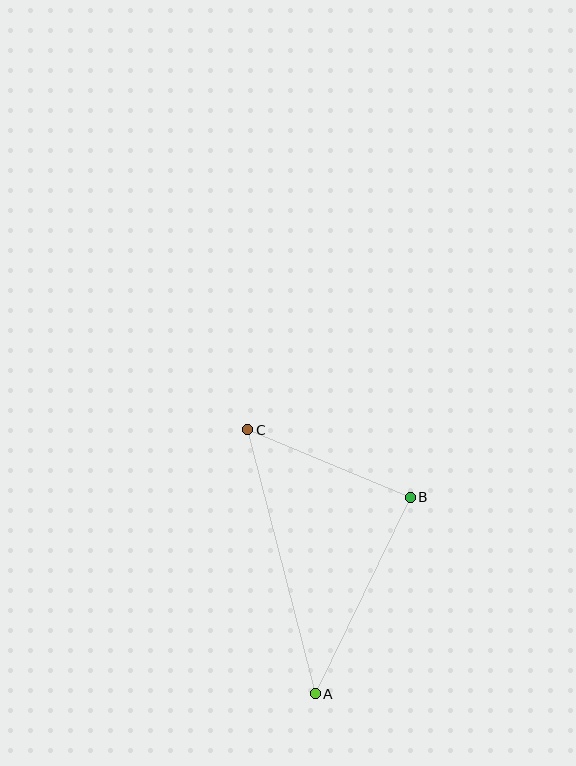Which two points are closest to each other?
Points B and C are closest to each other.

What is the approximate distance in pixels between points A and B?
The distance between A and B is approximately 218 pixels.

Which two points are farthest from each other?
Points A and C are farthest from each other.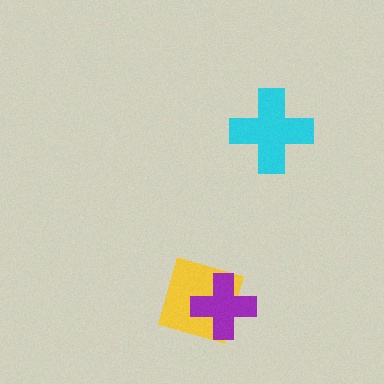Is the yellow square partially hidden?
Yes, it is partially covered by another shape.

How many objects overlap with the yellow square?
1 object overlaps with the yellow square.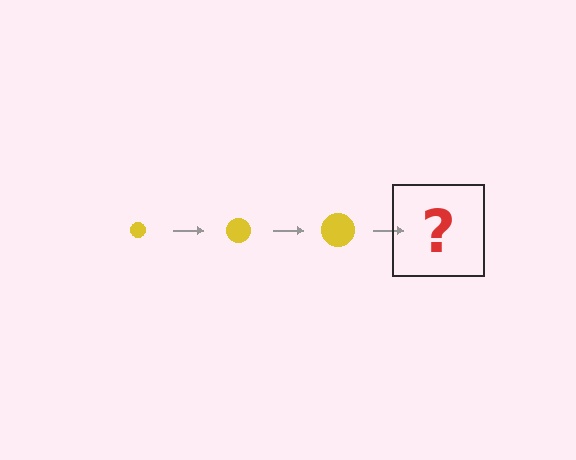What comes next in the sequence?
The next element should be a yellow circle, larger than the previous one.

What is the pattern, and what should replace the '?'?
The pattern is that the circle gets progressively larger each step. The '?' should be a yellow circle, larger than the previous one.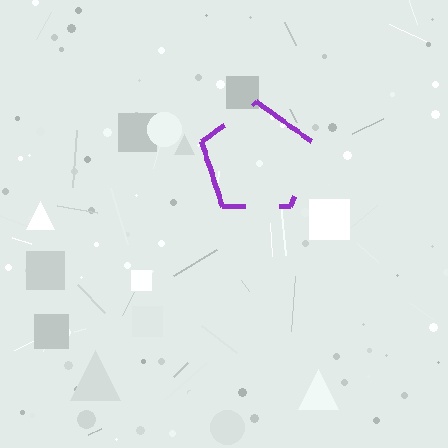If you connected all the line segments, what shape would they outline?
They would outline a pentagon.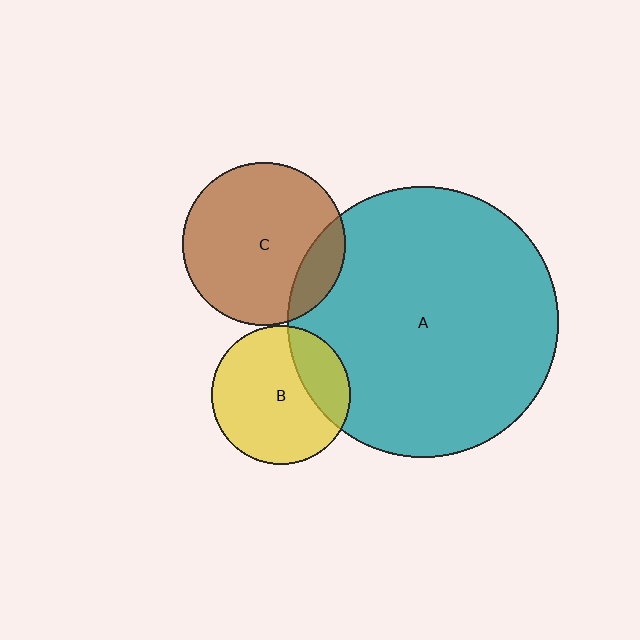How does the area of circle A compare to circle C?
Approximately 2.8 times.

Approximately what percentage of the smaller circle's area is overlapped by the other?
Approximately 15%.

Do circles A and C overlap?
Yes.